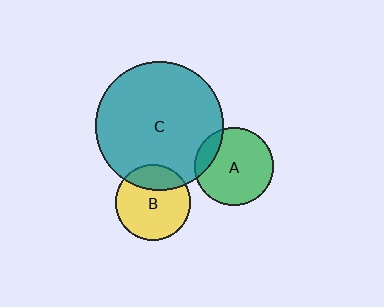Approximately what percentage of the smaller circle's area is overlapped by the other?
Approximately 25%.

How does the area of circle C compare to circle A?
Approximately 2.7 times.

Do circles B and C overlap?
Yes.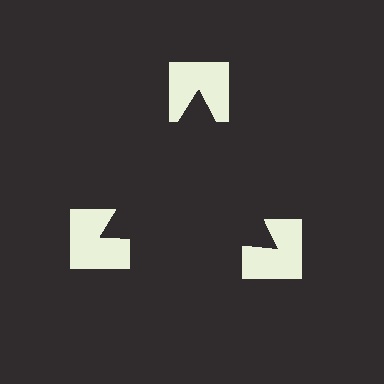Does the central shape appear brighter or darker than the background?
It typically appears slightly darker than the background, even though no actual brightness change is drawn.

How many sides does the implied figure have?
3 sides.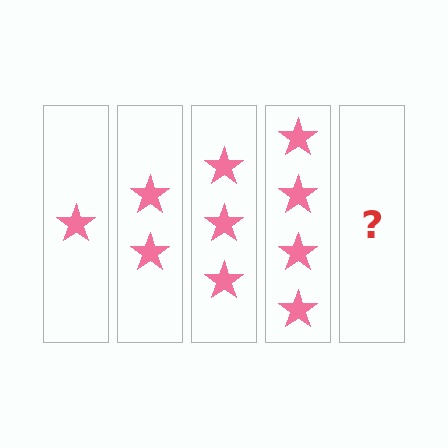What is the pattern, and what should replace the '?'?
The pattern is that each step adds one more star. The '?' should be 5 stars.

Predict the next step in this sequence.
The next step is 5 stars.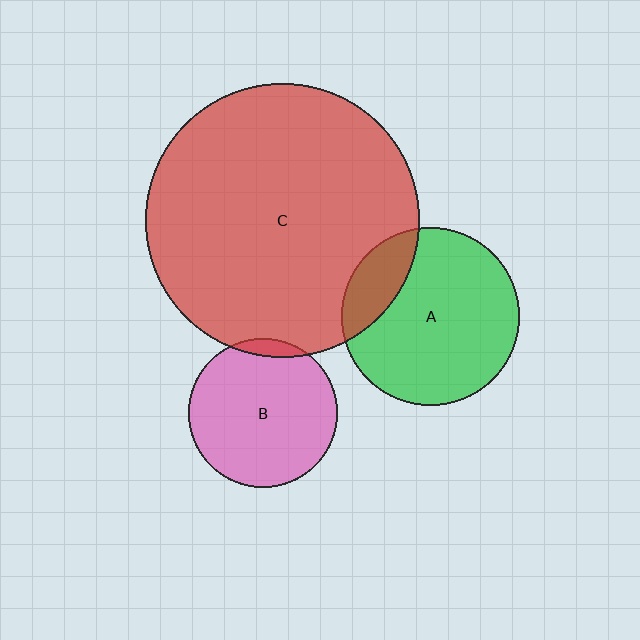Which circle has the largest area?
Circle C (red).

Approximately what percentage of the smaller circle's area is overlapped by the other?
Approximately 20%.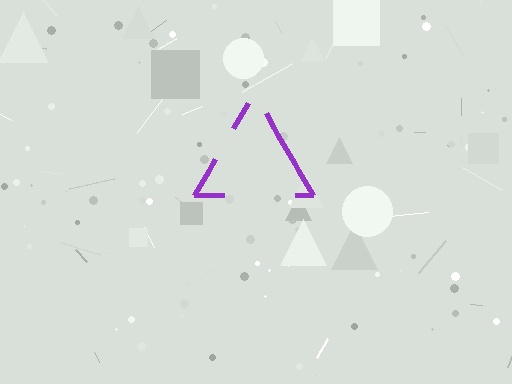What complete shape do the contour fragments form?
The contour fragments form a triangle.